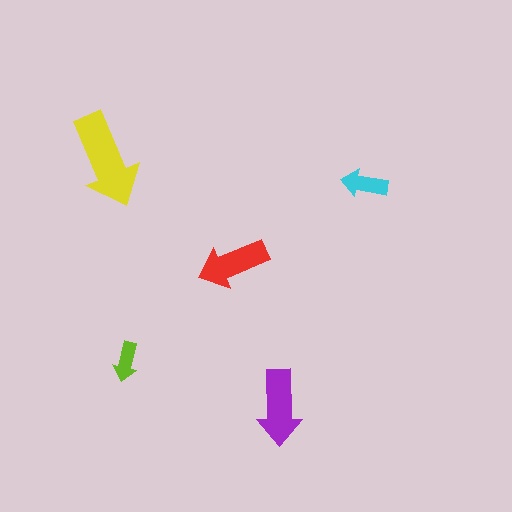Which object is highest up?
The yellow arrow is topmost.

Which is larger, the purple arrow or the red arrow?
The purple one.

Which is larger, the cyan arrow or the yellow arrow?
The yellow one.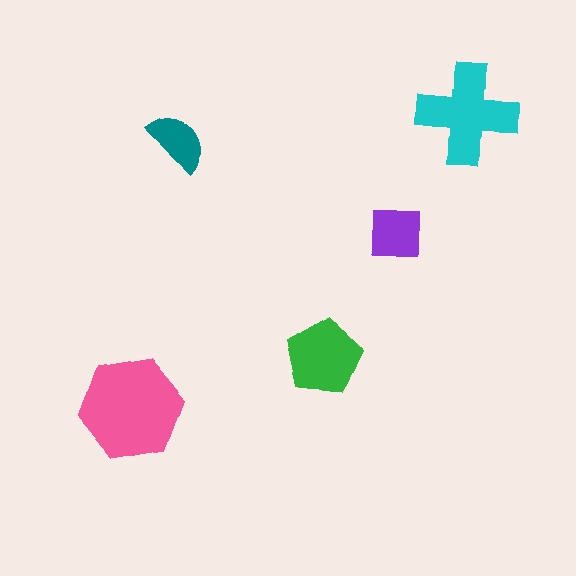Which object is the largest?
The pink hexagon.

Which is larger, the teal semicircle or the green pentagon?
The green pentagon.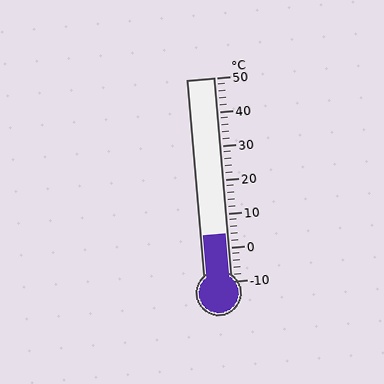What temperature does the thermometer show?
The thermometer shows approximately 4°C.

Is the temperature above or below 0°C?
The temperature is above 0°C.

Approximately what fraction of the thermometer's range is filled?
The thermometer is filled to approximately 25% of its range.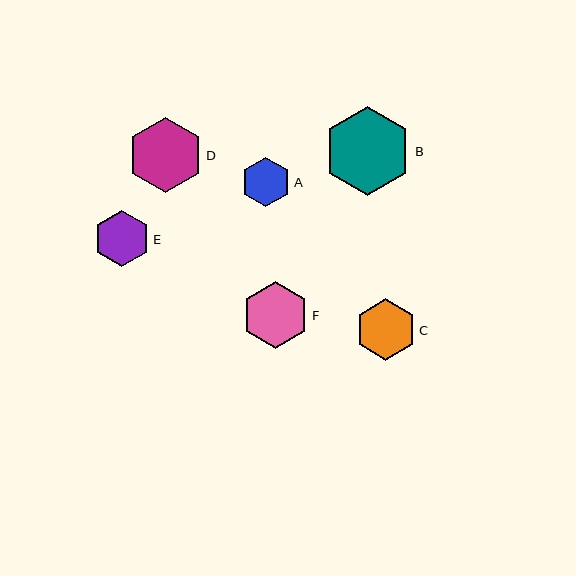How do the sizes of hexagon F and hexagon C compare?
Hexagon F and hexagon C are approximately the same size.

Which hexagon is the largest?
Hexagon B is the largest with a size of approximately 89 pixels.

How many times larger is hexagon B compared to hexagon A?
Hexagon B is approximately 1.8 times the size of hexagon A.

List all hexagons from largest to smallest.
From largest to smallest: B, D, F, C, E, A.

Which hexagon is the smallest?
Hexagon A is the smallest with a size of approximately 50 pixels.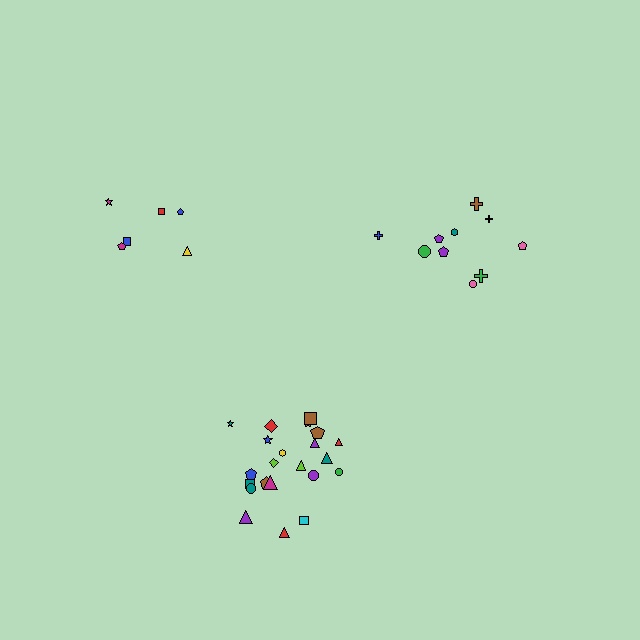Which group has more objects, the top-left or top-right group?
The top-right group.